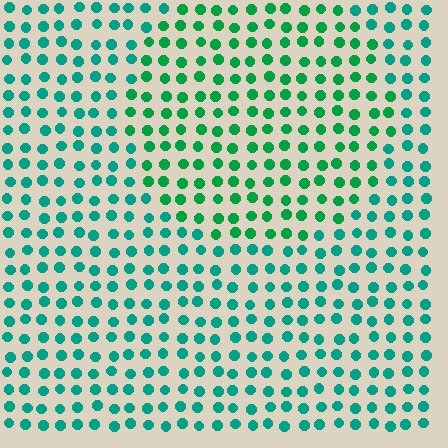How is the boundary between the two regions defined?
The boundary is defined purely by a slight shift in hue (about 26 degrees). Spacing, size, and orientation are identical on both sides.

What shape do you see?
I see a circle.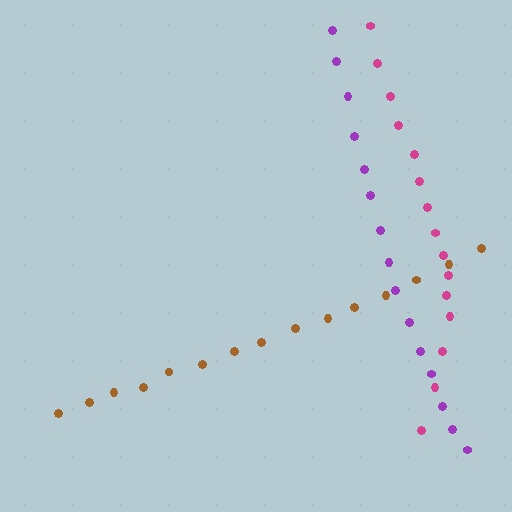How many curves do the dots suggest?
There are 3 distinct paths.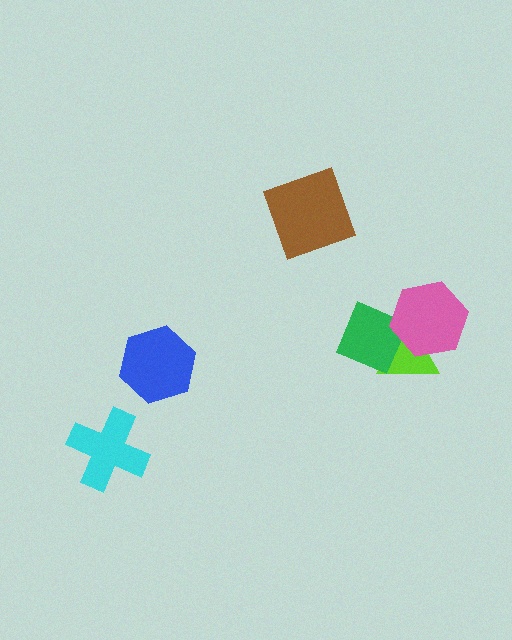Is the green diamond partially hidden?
Yes, it is partially covered by another shape.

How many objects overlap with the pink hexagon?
2 objects overlap with the pink hexagon.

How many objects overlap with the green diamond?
2 objects overlap with the green diamond.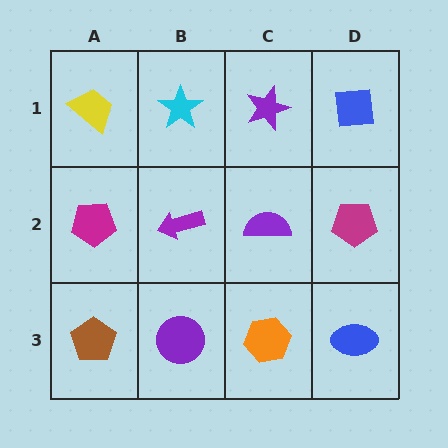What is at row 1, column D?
A blue square.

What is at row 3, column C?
An orange hexagon.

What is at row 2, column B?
A purple arrow.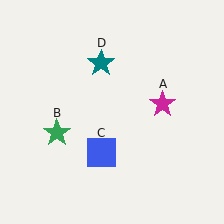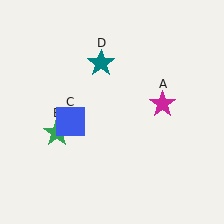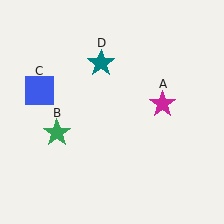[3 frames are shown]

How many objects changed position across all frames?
1 object changed position: blue square (object C).